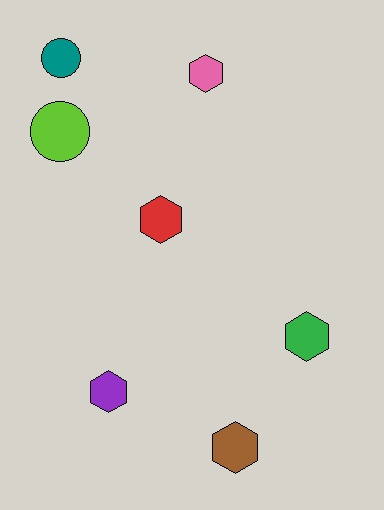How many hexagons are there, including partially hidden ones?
There are 5 hexagons.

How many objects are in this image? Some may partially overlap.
There are 7 objects.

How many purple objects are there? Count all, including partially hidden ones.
There is 1 purple object.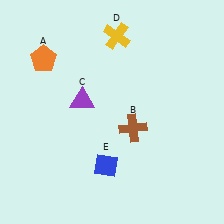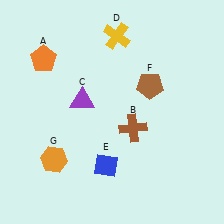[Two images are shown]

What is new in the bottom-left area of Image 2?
An orange hexagon (G) was added in the bottom-left area of Image 2.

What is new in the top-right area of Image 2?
A brown pentagon (F) was added in the top-right area of Image 2.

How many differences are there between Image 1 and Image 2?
There are 2 differences between the two images.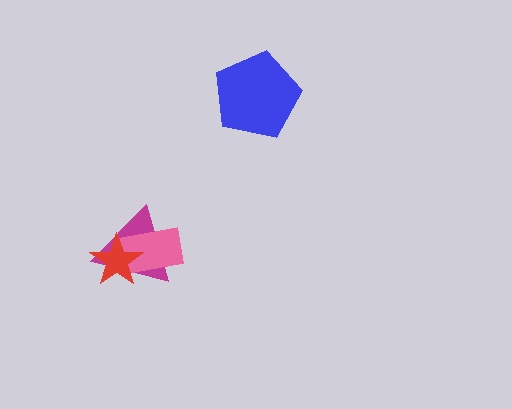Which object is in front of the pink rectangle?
The red star is in front of the pink rectangle.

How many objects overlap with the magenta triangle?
2 objects overlap with the magenta triangle.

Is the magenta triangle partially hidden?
Yes, it is partially covered by another shape.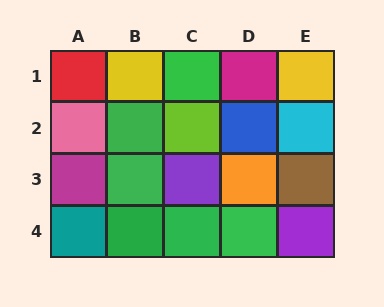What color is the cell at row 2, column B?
Green.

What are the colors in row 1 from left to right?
Red, yellow, green, magenta, yellow.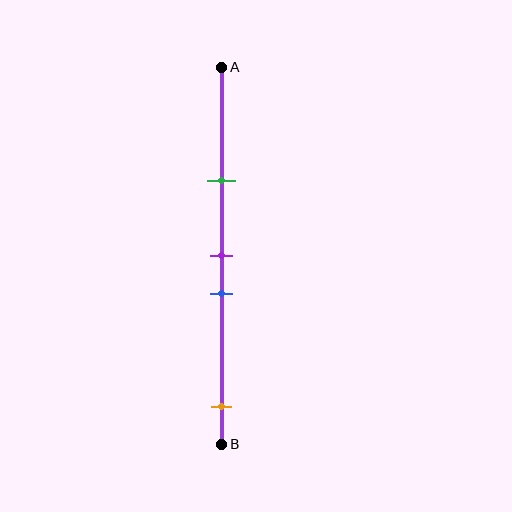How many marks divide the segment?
There are 4 marks dividing the segment.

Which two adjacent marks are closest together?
The purple and blue marks are the closest adjacent pair.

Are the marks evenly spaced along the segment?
No, the marks are not evenly spaced.